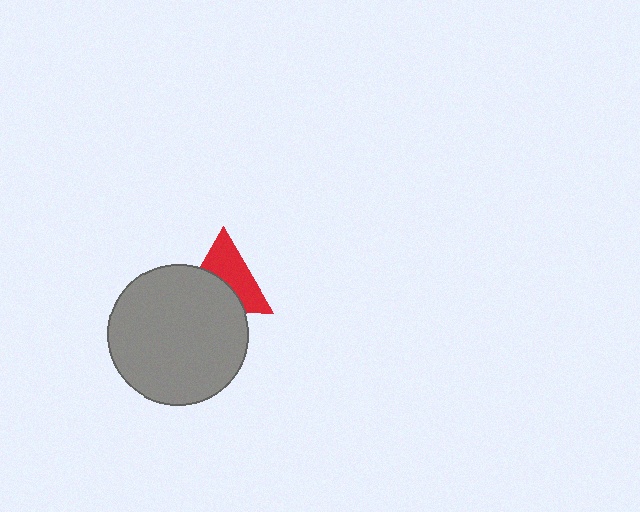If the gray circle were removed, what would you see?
You would see the complete red triangle.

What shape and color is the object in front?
The object in front is a gray circle.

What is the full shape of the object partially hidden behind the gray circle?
The partially hidden object is a red triangle.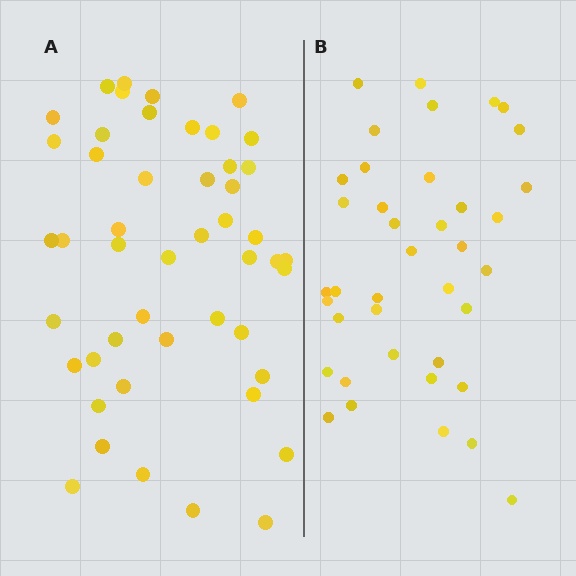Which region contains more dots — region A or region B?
Region A (the left region) has more dots.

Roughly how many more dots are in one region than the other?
Region A has roughly 8 or so more dots than region B.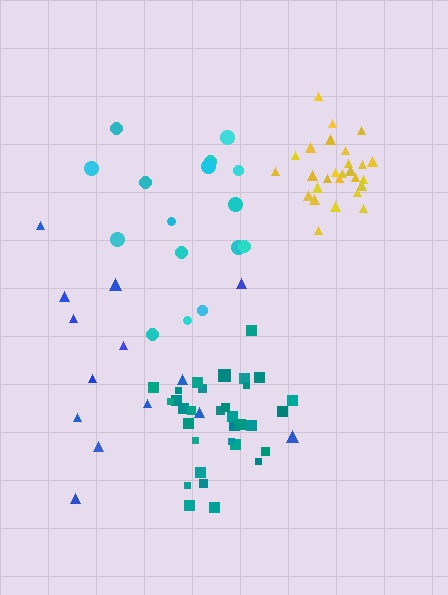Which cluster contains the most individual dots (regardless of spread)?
Teal (32).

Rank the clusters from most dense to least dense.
yellow, teal, cyan, blue.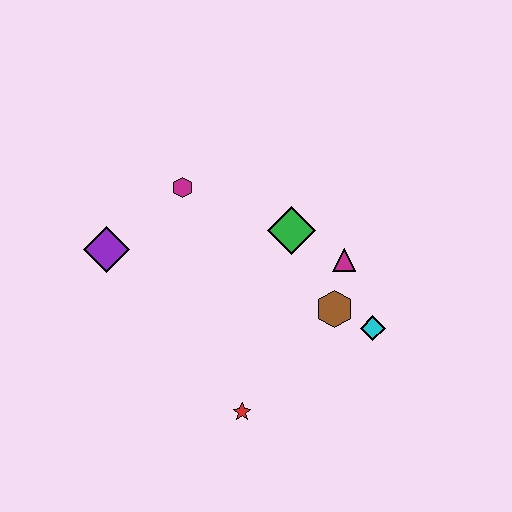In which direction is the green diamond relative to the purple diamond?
The green diamond is to the right of the purple diamond.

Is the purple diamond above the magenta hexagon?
No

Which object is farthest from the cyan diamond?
The purple diamond is farthest from the cyan diamond.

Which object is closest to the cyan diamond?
The brown hexagon is closest to the cyan diamond.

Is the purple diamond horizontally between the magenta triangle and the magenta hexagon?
No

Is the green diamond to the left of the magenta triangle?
Yes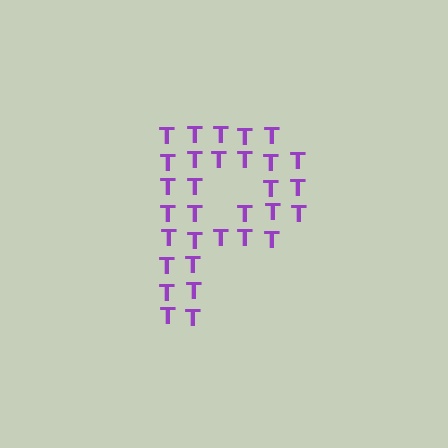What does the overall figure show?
The overall figure shows the letter P.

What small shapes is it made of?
It is made of small letter T's.